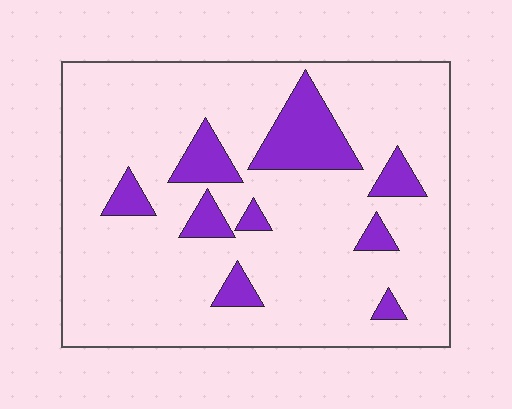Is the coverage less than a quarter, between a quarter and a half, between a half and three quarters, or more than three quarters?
Less than a quarter.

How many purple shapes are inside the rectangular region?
9.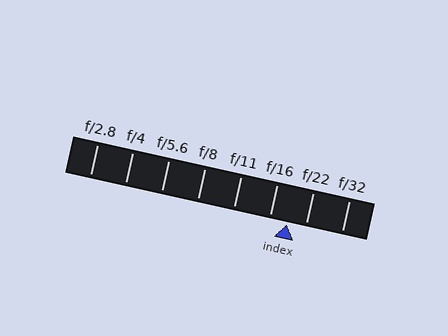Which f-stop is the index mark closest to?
The index mark is closest to f/16.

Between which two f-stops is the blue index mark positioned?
The index mark is between f/16 and f/22.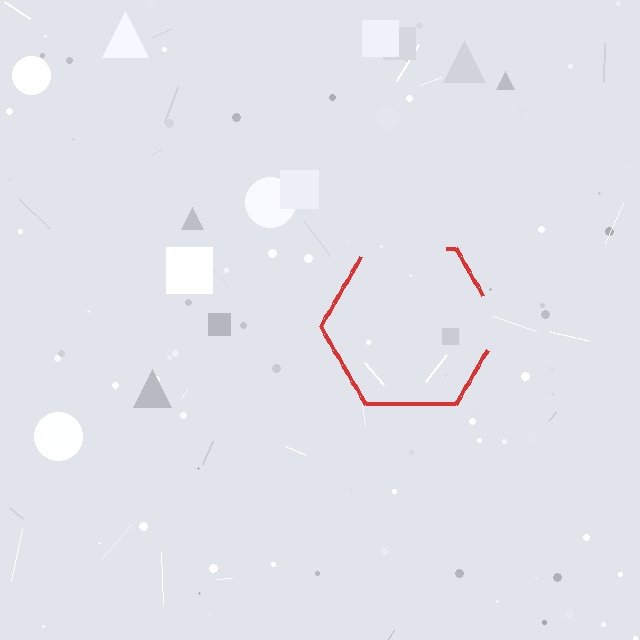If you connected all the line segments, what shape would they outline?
They would outline a hexagon.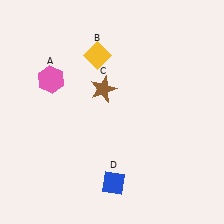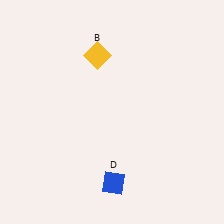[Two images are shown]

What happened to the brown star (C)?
The brown star (C) was removed in Image 2. It was in the top-left area of Image 1.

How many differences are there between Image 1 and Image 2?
There are 2 differences between the two images.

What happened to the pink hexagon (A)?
The pink hexagon (A) was removed in Image 2. It was in the top-left area of Image 1.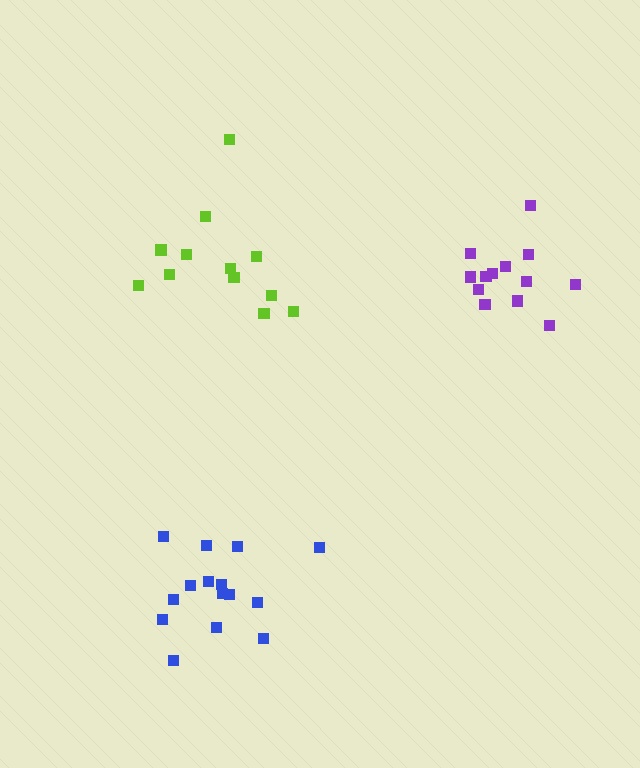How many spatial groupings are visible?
There are 3 spatial groupings.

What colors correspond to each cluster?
The clusters are colored: purple, lime, blue.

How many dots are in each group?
Group 1: 13 dots, Group 2: 12 dots, Group 3: 15 dots (40 total).